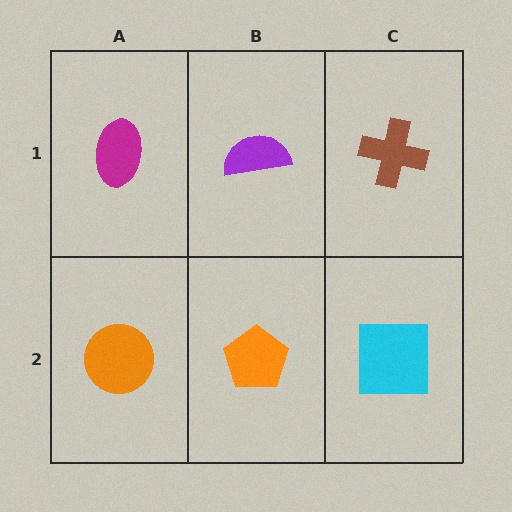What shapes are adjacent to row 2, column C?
A brown cross (row 1, column C), an orange pentagon (row 2, column B).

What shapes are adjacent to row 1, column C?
A cyan square (row 2, column C), a purple semicircle (row 1, column B).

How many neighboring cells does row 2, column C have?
2.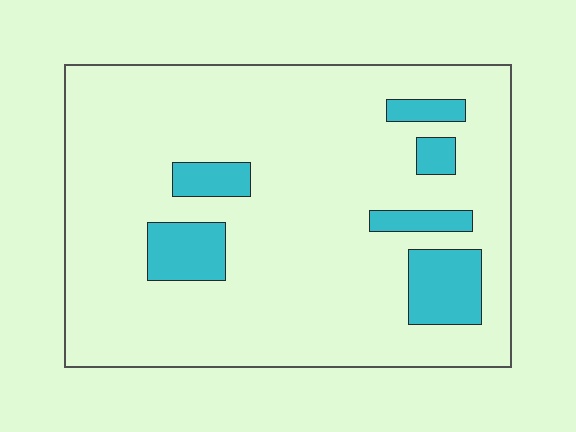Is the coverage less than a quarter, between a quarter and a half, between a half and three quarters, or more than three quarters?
Less than a quarter.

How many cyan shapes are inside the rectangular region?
6.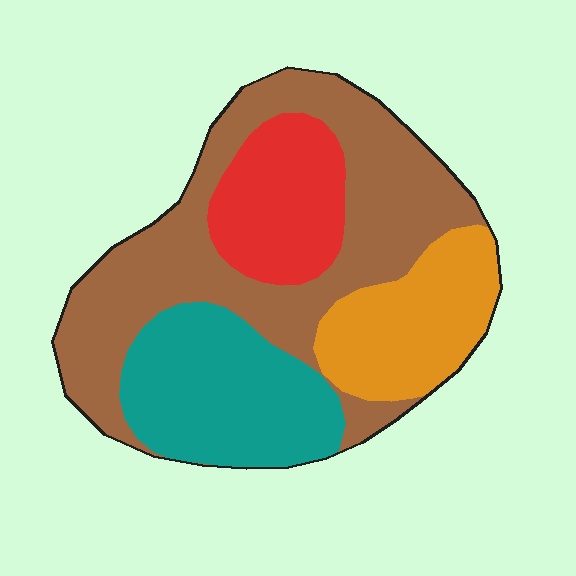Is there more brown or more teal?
Brown.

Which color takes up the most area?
Brown, at roughly 45%.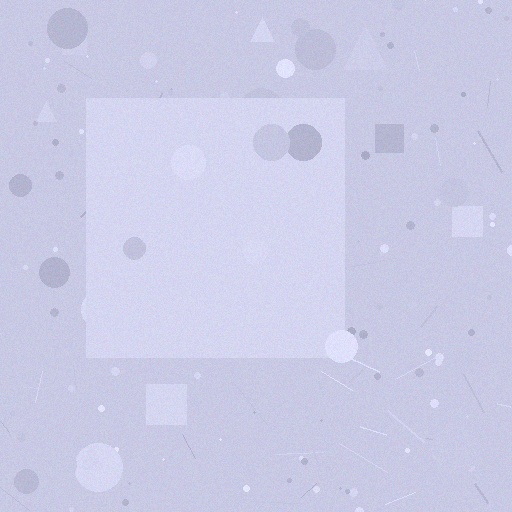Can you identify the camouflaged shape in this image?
The camouflaged shape is a square.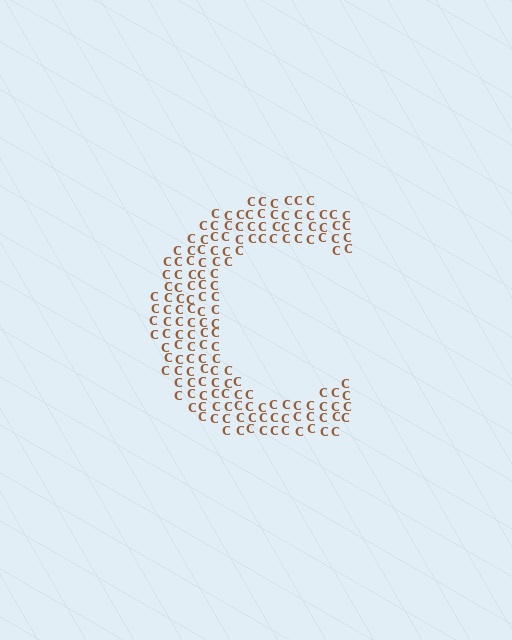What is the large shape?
The large shape is the letter C.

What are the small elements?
The small elements are letter C's.